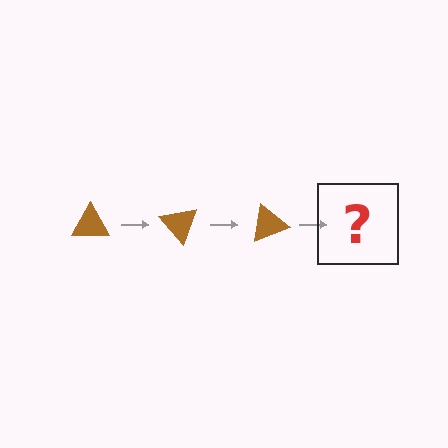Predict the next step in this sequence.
The next step is a brown triangle rotated 150 degrees.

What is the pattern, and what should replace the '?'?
The pattern is that the triangle rotates 50 degrees each step. The '?' should be a brown triangle rotated 150 degrees.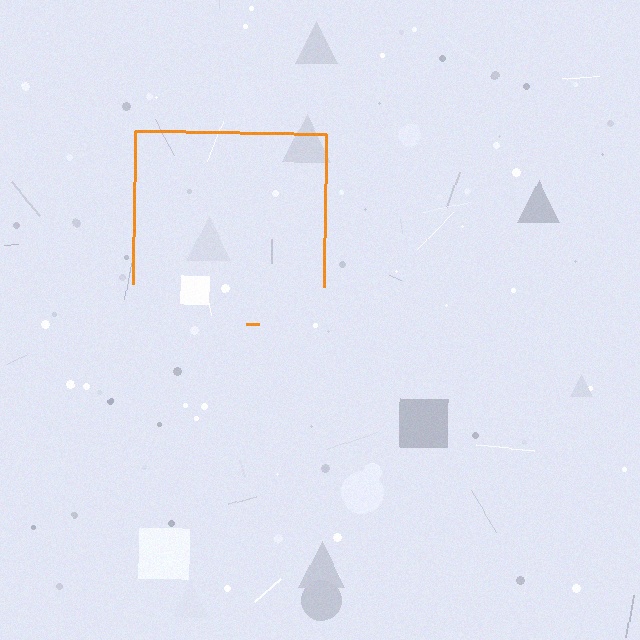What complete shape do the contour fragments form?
The contour fragments form a square.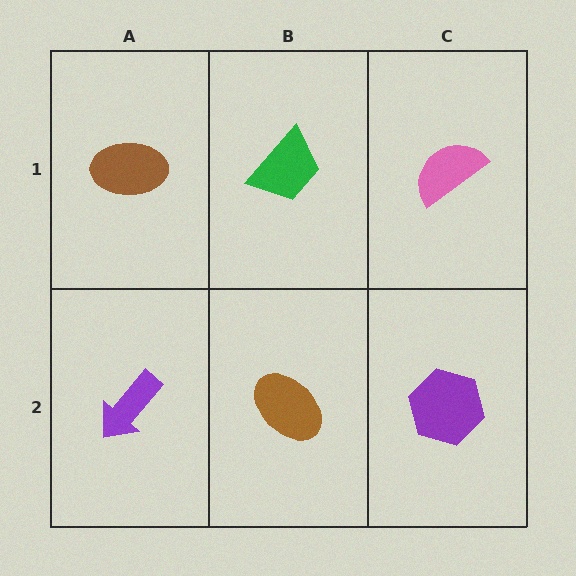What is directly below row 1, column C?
A purple hexagon.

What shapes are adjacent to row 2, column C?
A pink semicircle (row 1, column C), a brown ellipse (row 2, column B).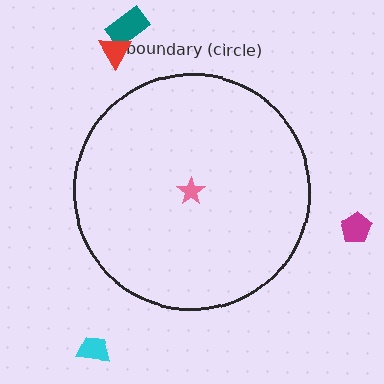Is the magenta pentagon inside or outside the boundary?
Outside.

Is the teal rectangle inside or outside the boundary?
Outside.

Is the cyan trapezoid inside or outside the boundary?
Outside.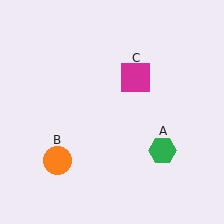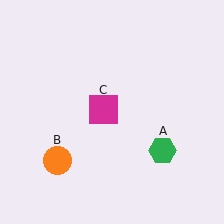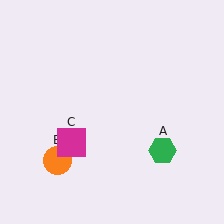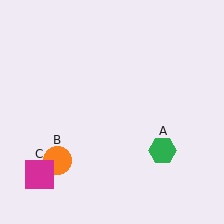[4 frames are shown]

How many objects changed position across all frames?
1 object changed position: magenta square (object C).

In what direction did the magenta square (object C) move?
The magenta square (object C) moved down and to the left.